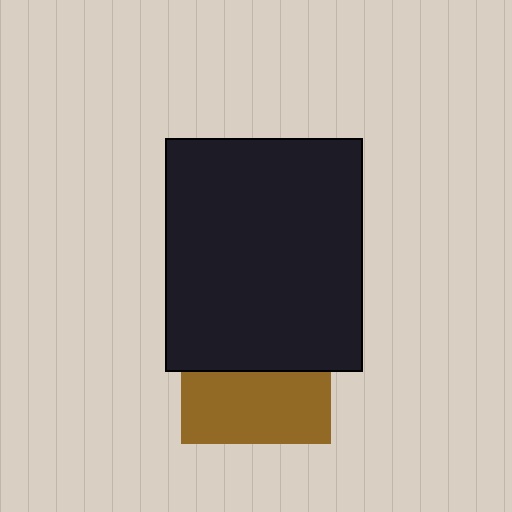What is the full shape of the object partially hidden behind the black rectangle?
The partially hidden object is a brown square.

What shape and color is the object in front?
The object in front is a black rectangle.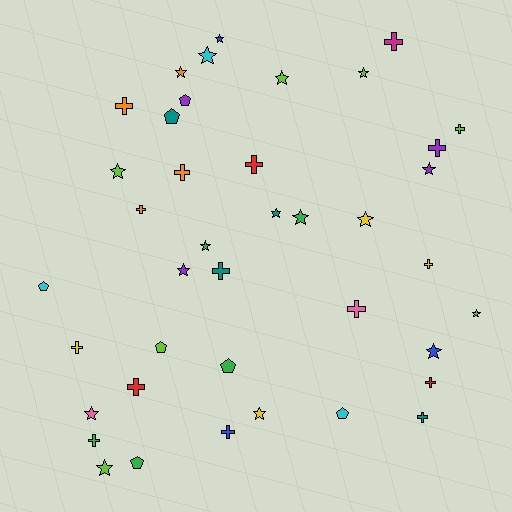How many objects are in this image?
There are 40 objects.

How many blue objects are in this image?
There are 3 blue objects.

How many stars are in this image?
There are 17 stars.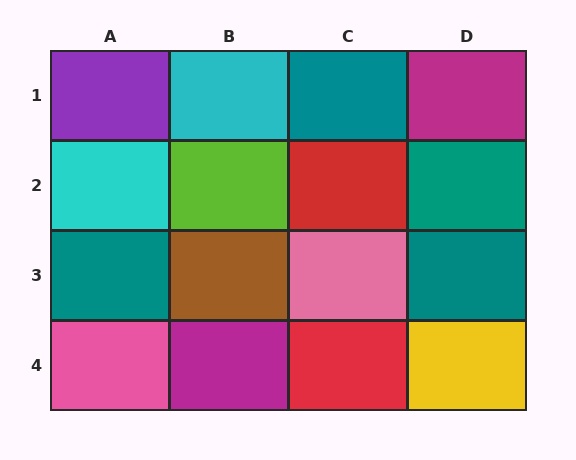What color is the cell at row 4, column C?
Red.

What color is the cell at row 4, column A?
Pink.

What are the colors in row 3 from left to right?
Teal, brown, pink, teal.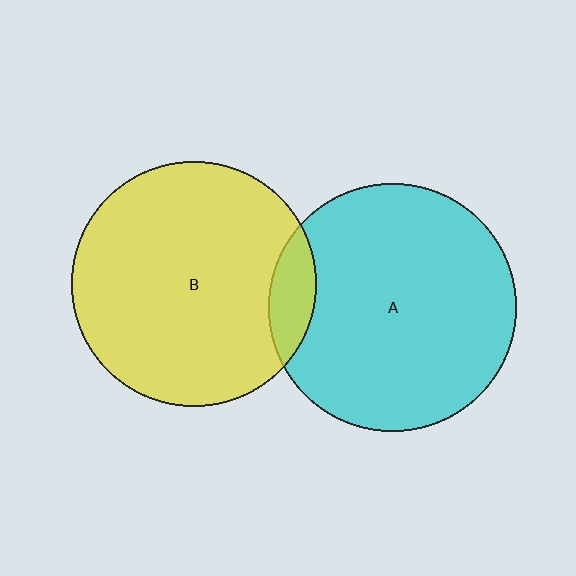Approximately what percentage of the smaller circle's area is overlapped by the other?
Approximately 10%.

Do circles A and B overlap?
Yes.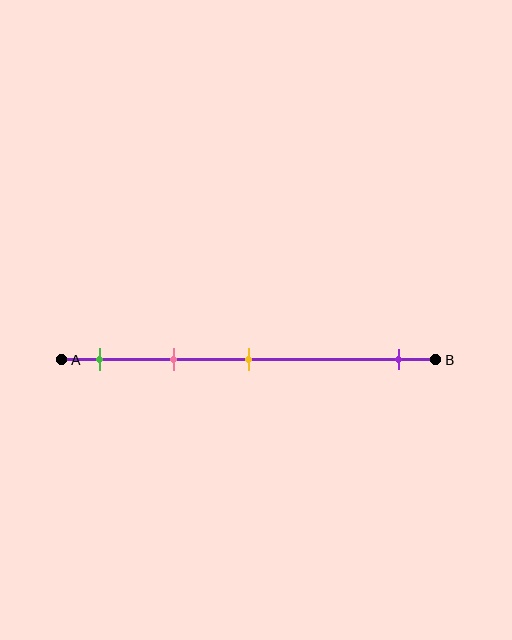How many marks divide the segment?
There are 4 marks dividing the segment.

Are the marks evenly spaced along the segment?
No, the marks are not evenly spaced.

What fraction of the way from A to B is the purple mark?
The purple mark is approximately 90% (0.9) of the way from A to B.